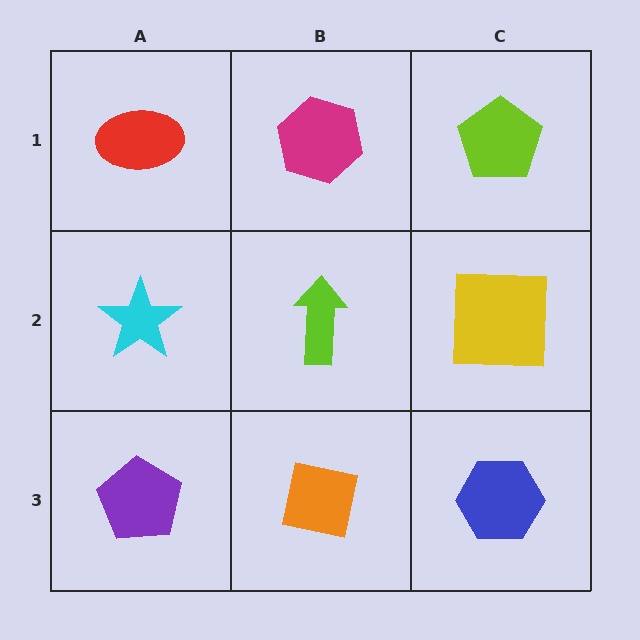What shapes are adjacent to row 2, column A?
A red ellipse (row 1, column A), a purple pentagon (row 3, column A), a lime arrow (row 2, column B).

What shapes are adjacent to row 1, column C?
A yellow square (row 2, column C), a magenta hexagon (row 1, column B).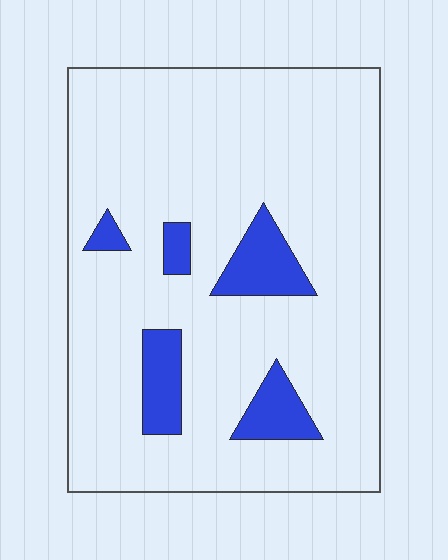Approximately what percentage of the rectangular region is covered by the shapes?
Approximately 10%.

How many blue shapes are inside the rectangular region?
5.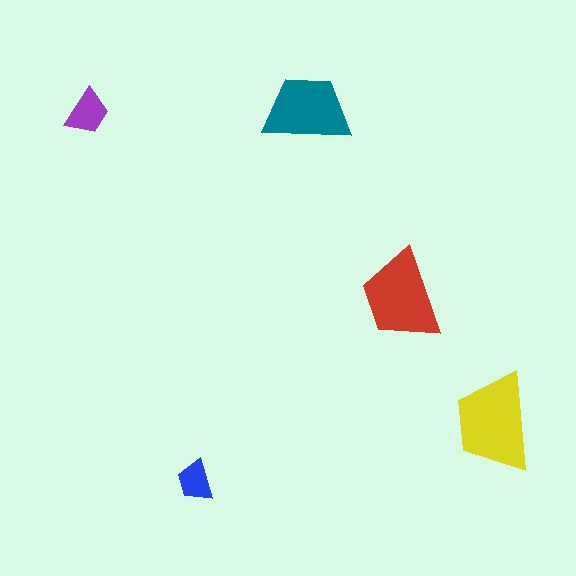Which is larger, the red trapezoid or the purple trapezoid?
The red one.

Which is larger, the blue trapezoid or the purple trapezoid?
The purple one.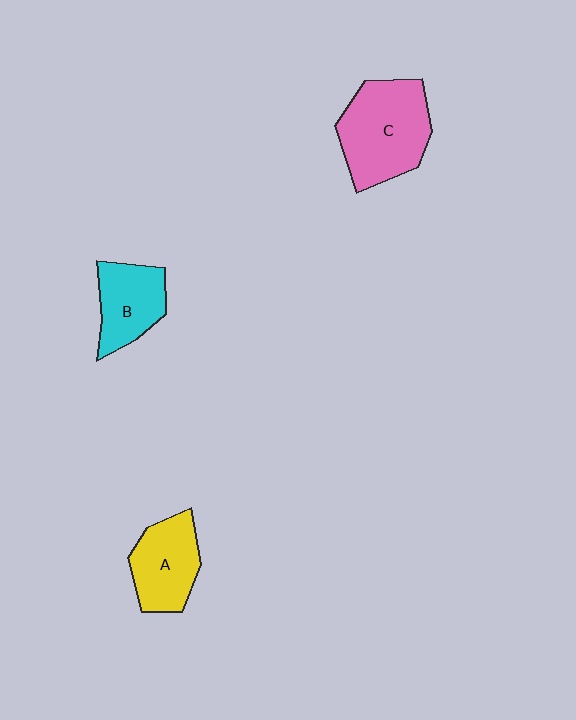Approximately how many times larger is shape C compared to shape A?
Approximately 1.4 times.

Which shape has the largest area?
Shape C (pink).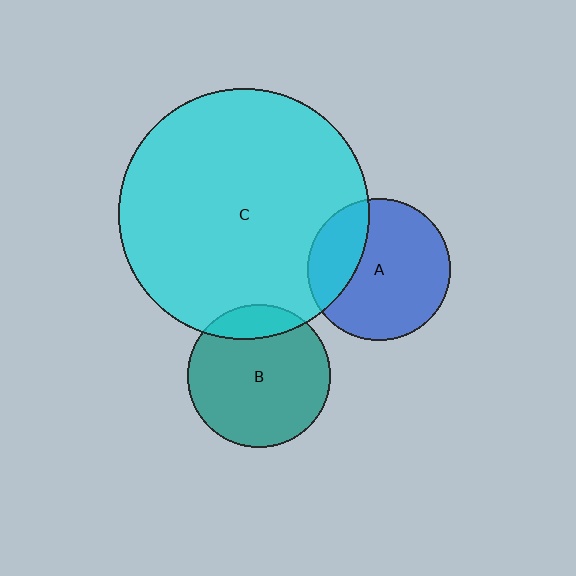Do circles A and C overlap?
Yes.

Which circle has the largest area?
Circle C (cyan).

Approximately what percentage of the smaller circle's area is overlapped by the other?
Approximately 25%.